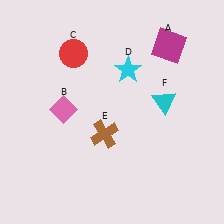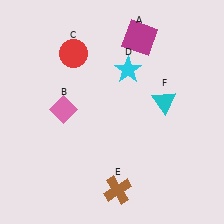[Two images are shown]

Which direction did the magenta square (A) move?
The magenta square (A) moved left.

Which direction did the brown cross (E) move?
The brown cross (E) moved down.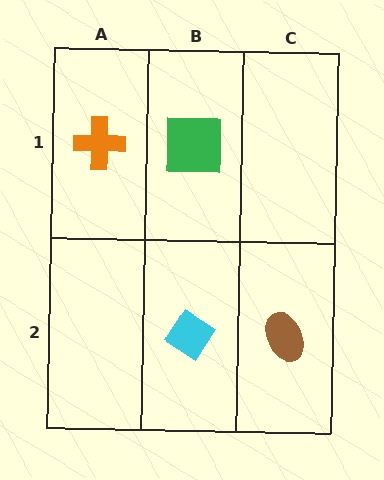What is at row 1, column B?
A green square.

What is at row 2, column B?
A cyan diamond.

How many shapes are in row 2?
2 shapes.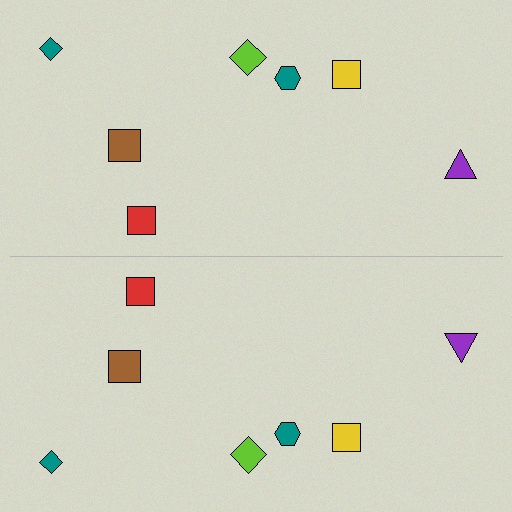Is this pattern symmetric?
Yes, this pattern has bilateral (reflection) symmetry.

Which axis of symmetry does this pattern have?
The pattern has a horizontal axis of symmetry running through the center of the image.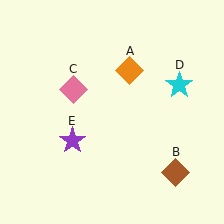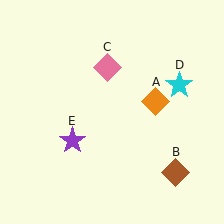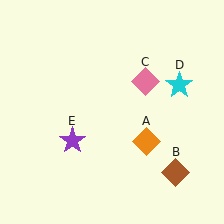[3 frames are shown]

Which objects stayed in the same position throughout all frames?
Brown diamond (object B) and cyan star (object D) and purple star (object E) remained stationary.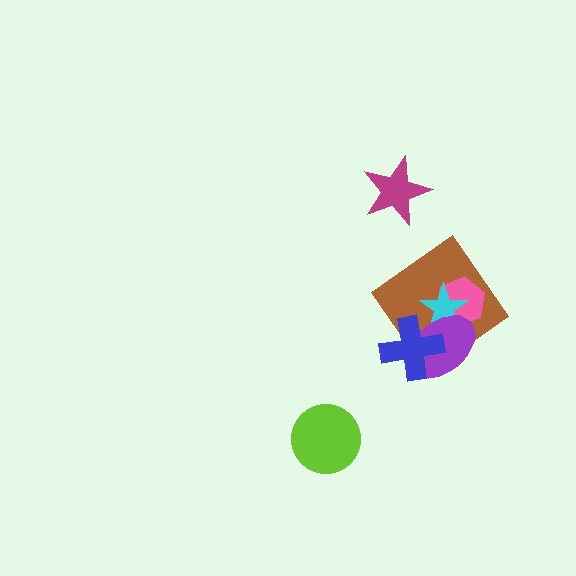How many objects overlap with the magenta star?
0 objects overlap with the magenta star.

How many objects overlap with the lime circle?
0 objects overlap with the lime circle.